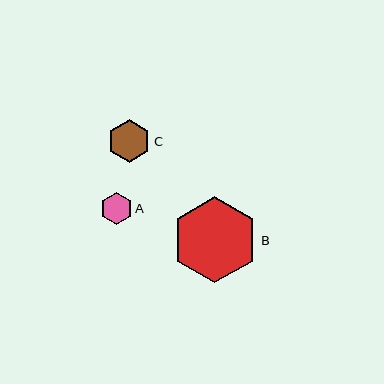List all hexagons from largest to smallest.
From largest to smallest: B, C, A.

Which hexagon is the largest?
Hexagon B is the largest with a size of approximately 87 pixels.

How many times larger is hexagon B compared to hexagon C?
Hexagon B is approximately 2.0 times the size of hexagon C.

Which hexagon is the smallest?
Hexagon A is the smallest with a size of approximately 32 pixels.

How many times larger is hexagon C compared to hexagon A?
Hexagon C is approximately 1.3 times the size of hexagon A.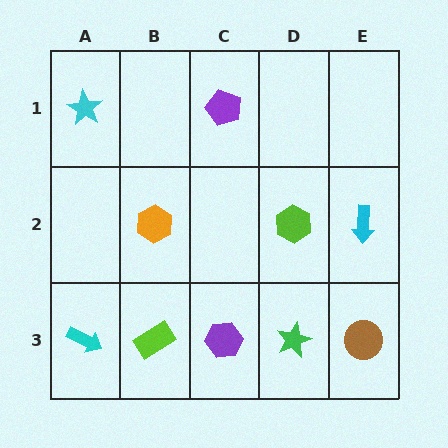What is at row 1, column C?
A purple pentagon.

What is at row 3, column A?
A cyan arrow.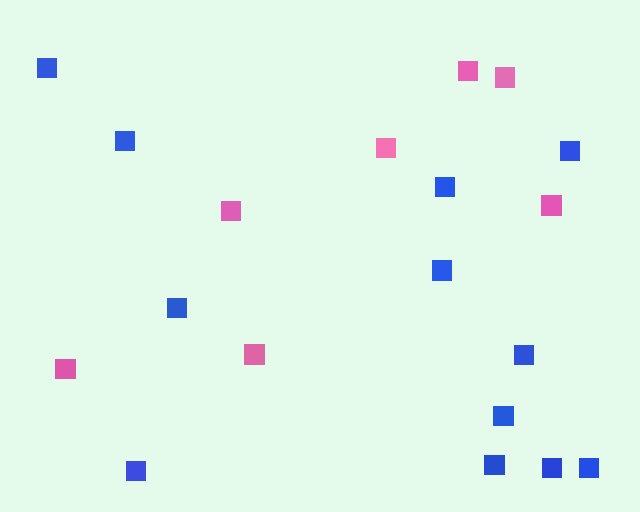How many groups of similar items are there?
There are 2 groups: one group of blue squares (12) and one group of pink squares (7).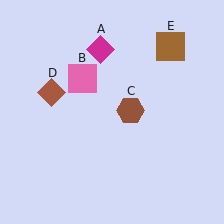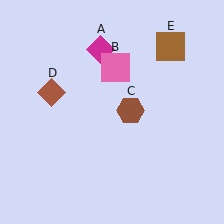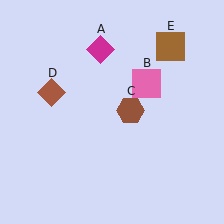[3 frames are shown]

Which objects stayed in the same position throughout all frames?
Magenta diamond (object A) and brown hexagon (object C) and brown diamond (object D) and brown square (object E) remained stationary.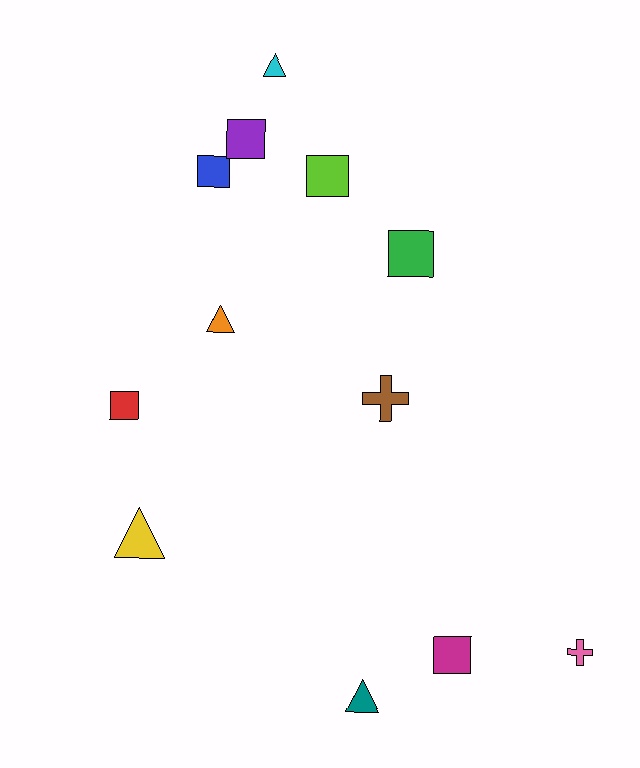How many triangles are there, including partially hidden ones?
There are 4 triangles.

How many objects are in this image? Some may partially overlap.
There are 12 objects.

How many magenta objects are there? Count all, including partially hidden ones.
There is 1 magenta object.